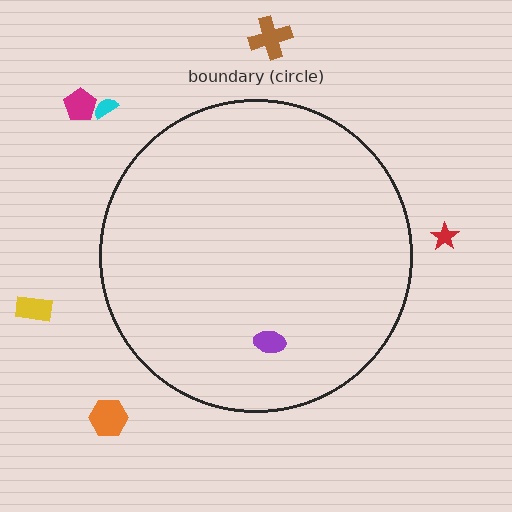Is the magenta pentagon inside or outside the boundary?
Outside.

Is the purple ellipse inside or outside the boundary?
Inside.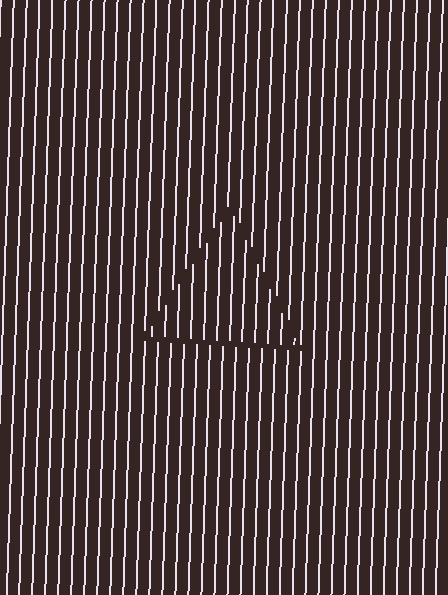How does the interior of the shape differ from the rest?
The interior of the shape contains the same grating, shifted by half a period — the contour is defined by the phase discontinuity where line-ends from the inner and outer gratings abut.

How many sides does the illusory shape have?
3 sides — the line-ends trace a triangle.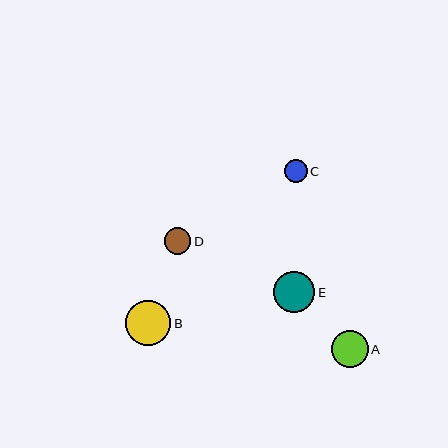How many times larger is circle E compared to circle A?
Circle E is approximately 1.1 times the size of circle A.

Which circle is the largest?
Circle B is the largest with a size of approximately 45 pixels.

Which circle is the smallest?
Circle C is the smallest with a size of approximately 23 pixels.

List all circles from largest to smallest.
From largest to smallest: B, E, A, D, C.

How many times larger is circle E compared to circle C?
Circle E is approximately 1.8 times the size of circle C.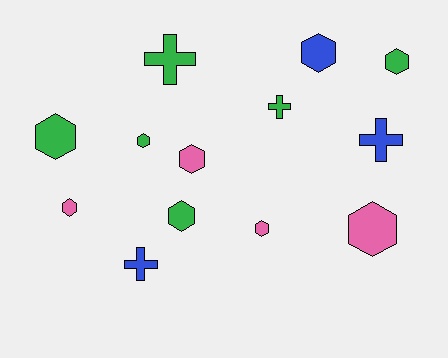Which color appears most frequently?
Green, with 6 objects.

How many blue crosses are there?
There are 2 blue crosses.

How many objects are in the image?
There are 13 objects.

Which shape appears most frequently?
Hexagon, with 9 objects.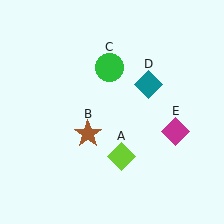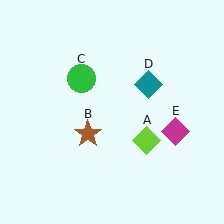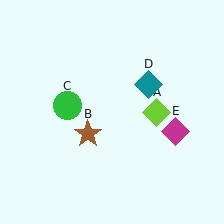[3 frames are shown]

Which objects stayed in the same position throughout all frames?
Brown star (object B) and teal diamond (object D) and magenta diamond (object E) remained stationary.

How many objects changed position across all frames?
2 objects changed position: lime diamond (object A), green circle (object C).